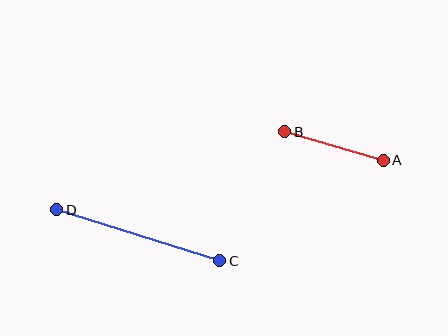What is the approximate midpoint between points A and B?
The midpoint is at approximately (334, 146) pixels.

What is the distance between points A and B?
The distance is approximately 102 pixels.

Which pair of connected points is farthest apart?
Points C and D are farthest apart.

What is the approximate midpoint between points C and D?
The midpoint is at approximately (138, 235) pixels.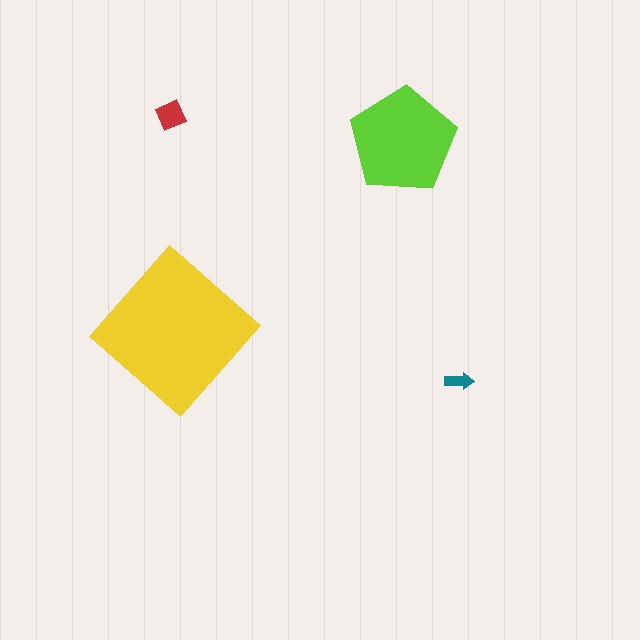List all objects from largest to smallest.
The yellow diamond, the lime pentagon, the red diamond, the teal arrow.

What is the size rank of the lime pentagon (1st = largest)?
2nd.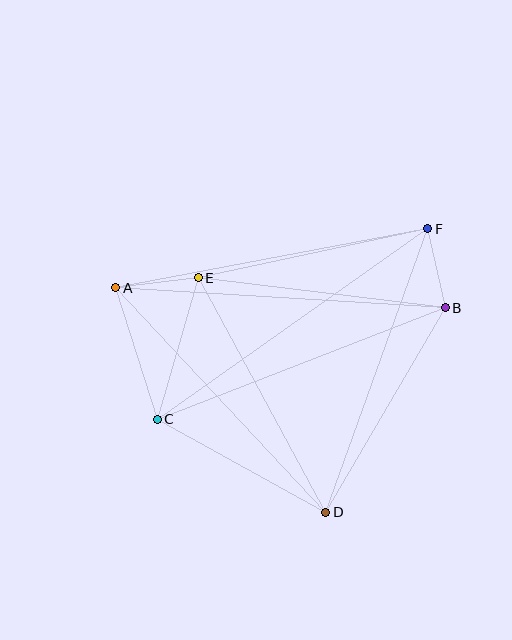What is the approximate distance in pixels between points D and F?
The distance between D and F is approximately 302 pixels.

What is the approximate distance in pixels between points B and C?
The distance between B and C is approximately 309 pixels.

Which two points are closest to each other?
Points B and F are closest to each other.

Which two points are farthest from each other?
Points C and F are farthest from each other.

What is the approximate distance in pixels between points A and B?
The distance between A and B is approximately 330 pixels.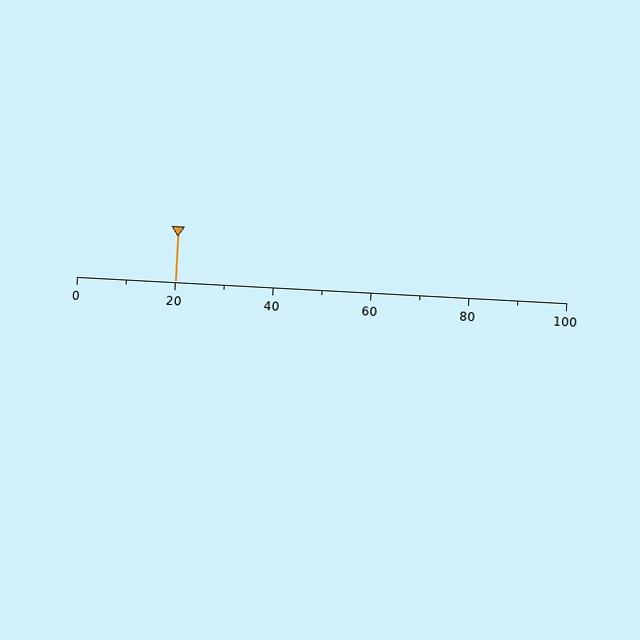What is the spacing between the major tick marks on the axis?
The major ticks are spaced 20 apart.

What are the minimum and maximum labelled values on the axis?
The axis runs from 0 to 100.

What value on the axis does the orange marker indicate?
The marker indicates approximately 20.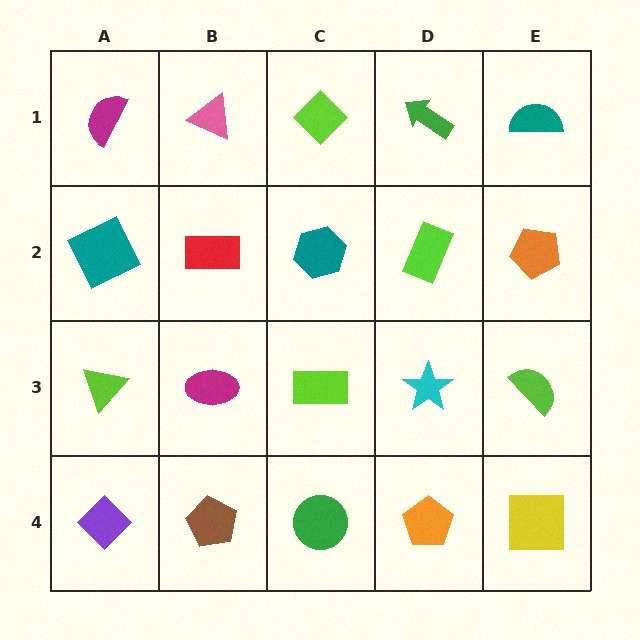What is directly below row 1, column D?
A lime rectangle.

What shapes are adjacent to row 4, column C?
A lime rectangle (row 3, column C), a brown pentagon (row 4, column B), an orange pentagon (row 4, column D).